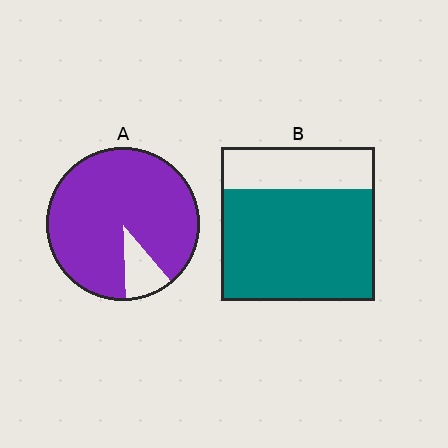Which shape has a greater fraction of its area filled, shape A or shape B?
Shape A.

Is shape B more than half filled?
Yes.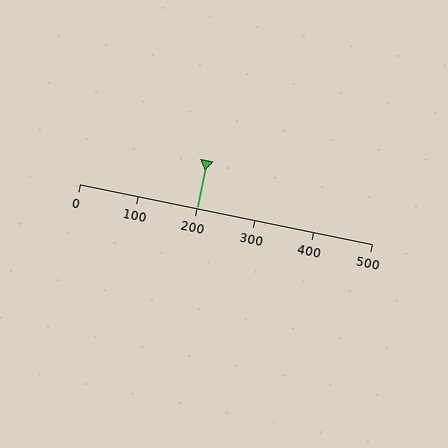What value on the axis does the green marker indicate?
The marker indicates approximately 200.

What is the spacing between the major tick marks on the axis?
The major ticks are spaced 100 apart.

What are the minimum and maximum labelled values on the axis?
The axis runs from 0 to 500.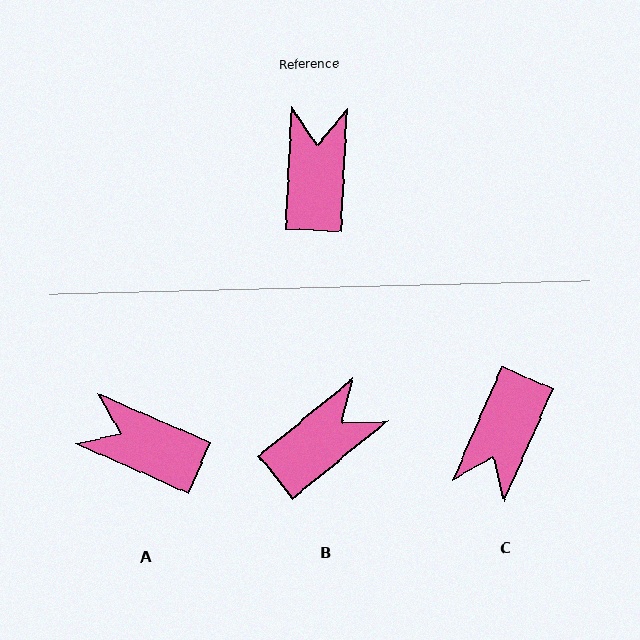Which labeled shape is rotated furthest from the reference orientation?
C, about 159 degrees away.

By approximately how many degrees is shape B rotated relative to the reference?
Approximately 48 degrees clockwise.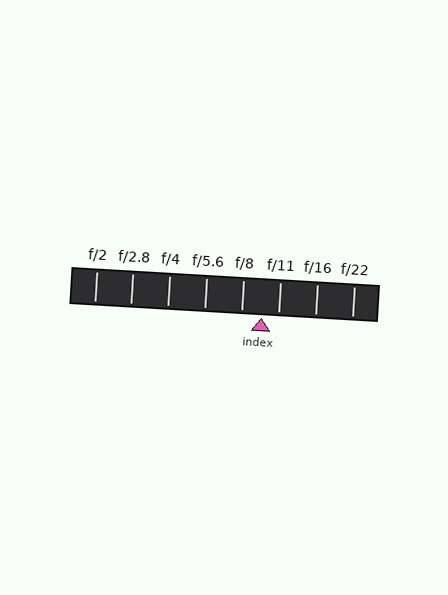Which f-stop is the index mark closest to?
The index mark is closest to f/11.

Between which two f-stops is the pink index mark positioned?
The index mark is between f/8 and f/11.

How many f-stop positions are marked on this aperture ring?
There are 8 f-stop positions marked.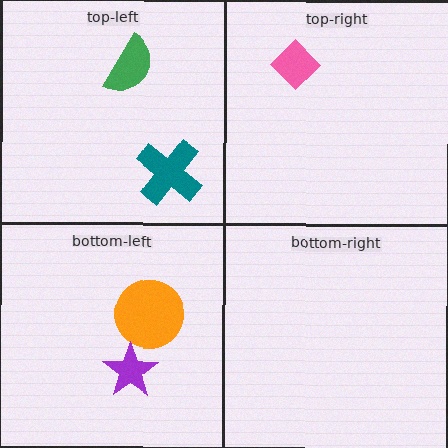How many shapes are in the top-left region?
2.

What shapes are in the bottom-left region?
The orange circle, the purple star.